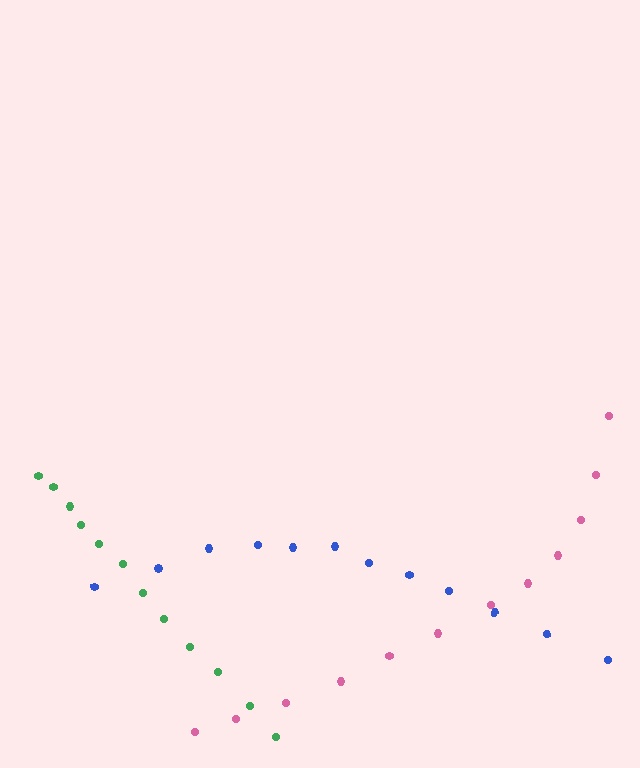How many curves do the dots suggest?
There are 3 distinct paths.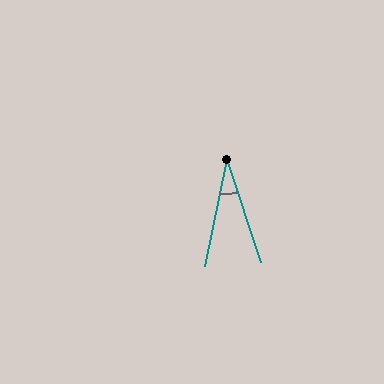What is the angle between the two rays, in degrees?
Approximately 30 degrees.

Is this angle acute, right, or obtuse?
It is acute.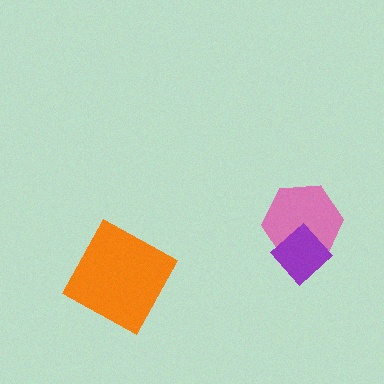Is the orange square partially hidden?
No, no other shape covers it.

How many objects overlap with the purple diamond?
1 object overlaps with the purple diamond.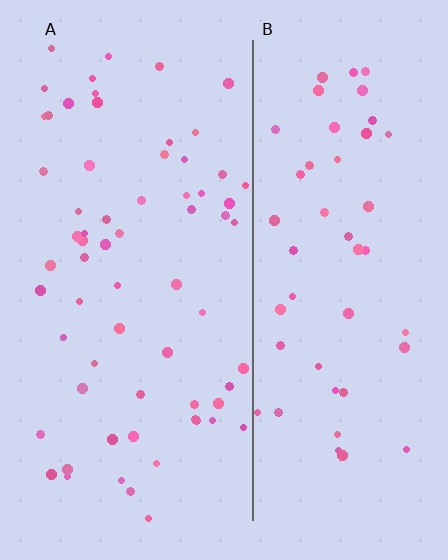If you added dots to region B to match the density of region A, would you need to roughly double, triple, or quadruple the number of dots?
Approximately double.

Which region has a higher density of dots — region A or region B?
A (the left).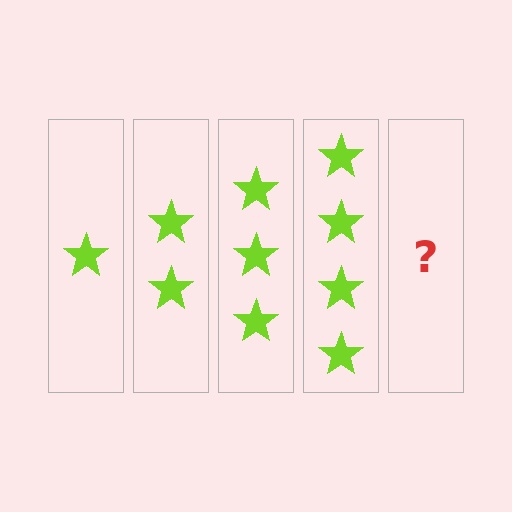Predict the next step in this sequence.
The next step is 5 stars.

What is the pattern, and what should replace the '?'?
The pattern is that each step adds one more star. The '?' should be 5 stars.